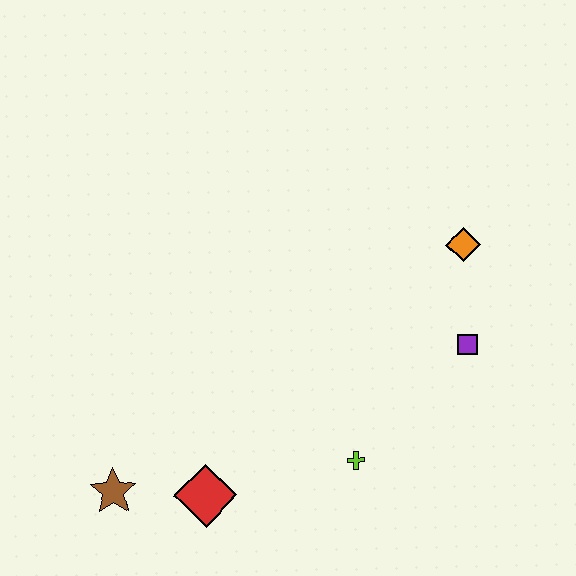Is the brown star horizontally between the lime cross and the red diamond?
No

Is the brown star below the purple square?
Yes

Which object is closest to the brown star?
The red diamond is closest to the brown star.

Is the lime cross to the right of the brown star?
Yes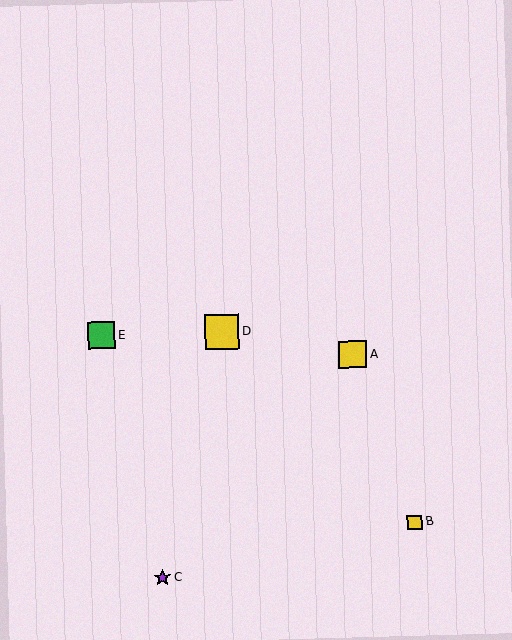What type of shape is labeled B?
Shape B is a yellow square.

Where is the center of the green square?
The center of the green square is at (101, 335).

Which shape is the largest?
The yellow square (labeled D) is the largest.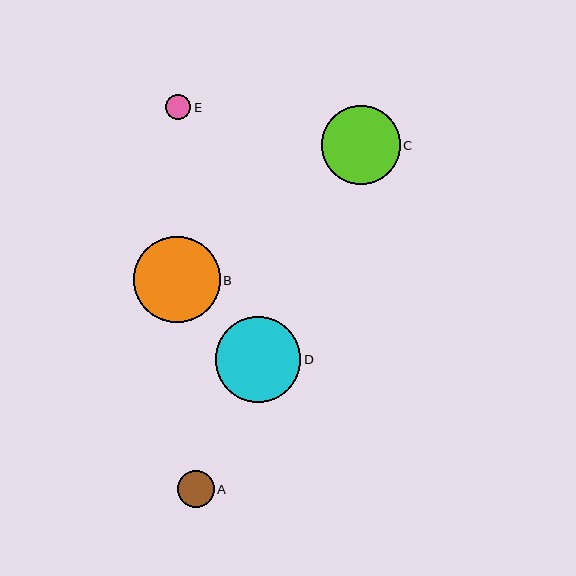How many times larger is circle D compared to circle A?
Circle D is approximately 2.3 times the size of circle A.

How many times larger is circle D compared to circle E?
Circle D is approximately 3.4 times the size of circle E.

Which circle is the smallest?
Circle E is the smallest with a size of approximately 25 pixels.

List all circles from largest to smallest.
From largest to smallest: B, D, C, A, E.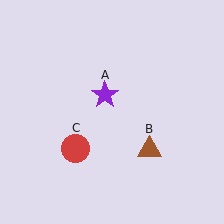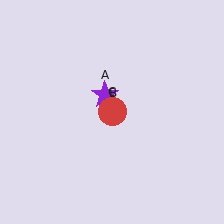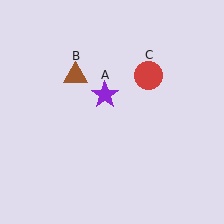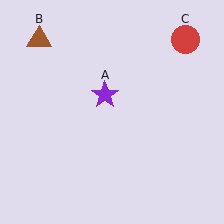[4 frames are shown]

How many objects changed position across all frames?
2 objects changed position: brown triangle (object B), red circle (object C).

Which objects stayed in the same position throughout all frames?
Purple star (object A) remained stationary.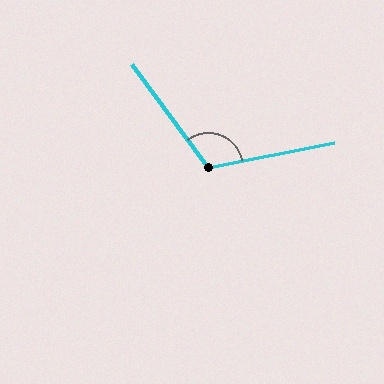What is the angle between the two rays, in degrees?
Approximately 115 degrees.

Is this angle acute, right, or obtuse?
It is obtuse.